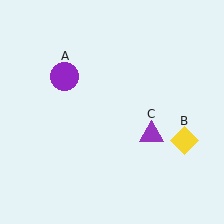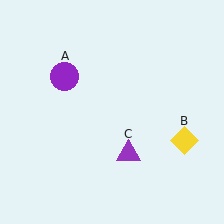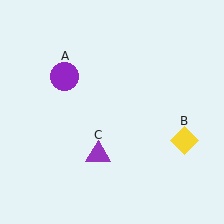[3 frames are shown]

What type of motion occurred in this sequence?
The purple triangle (object C) rotated clockwise around the center of the scene.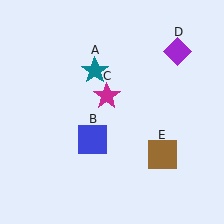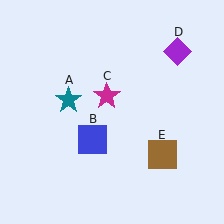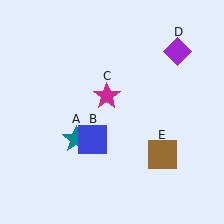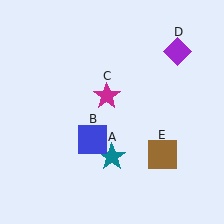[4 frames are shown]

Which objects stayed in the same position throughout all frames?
Blue square (object B) and magenta star (object C) and purple diamond (object D) and brown square (object E) remained stationary.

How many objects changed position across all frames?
1 object changed position: teal star (object A).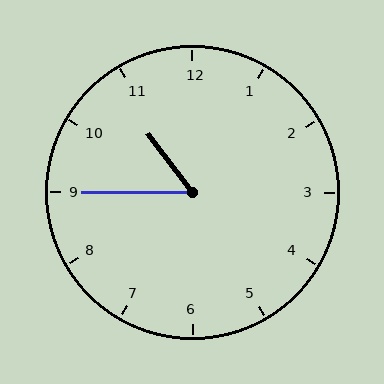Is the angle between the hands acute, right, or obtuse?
It is acute.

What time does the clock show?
10:45.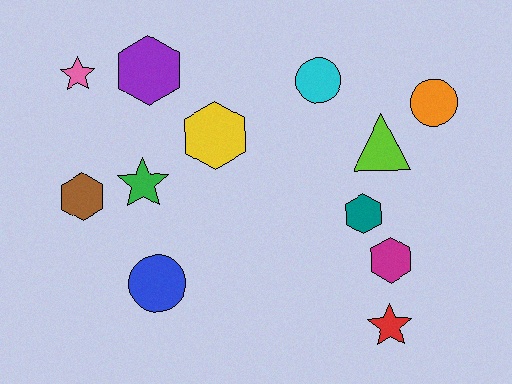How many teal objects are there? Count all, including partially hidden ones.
There is 1 teal object.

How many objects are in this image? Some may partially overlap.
There are 12 objects.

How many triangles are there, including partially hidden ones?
There is 1 triangle.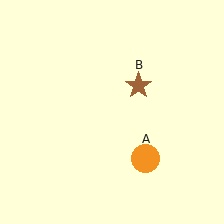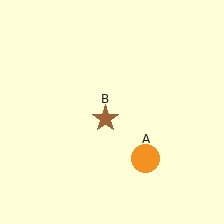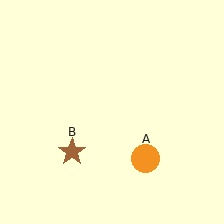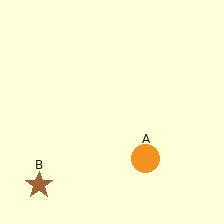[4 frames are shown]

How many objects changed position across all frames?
1 object changed position: brown star (object B).